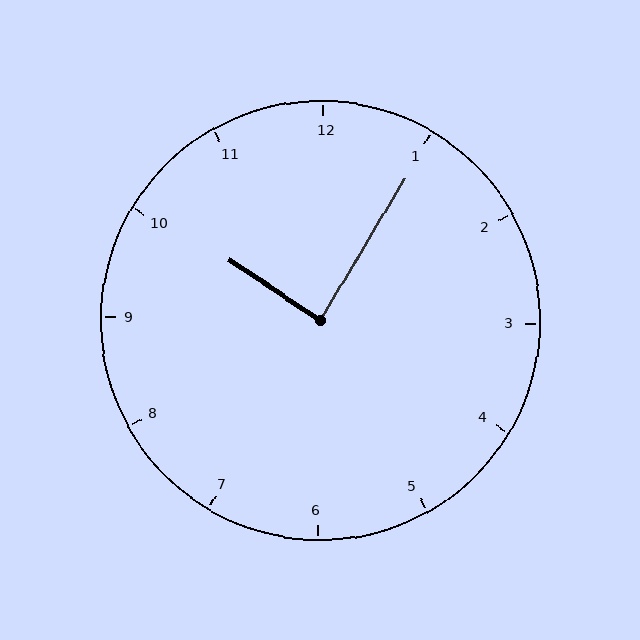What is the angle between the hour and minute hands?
Approximately 88 degrees.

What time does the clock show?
10:05.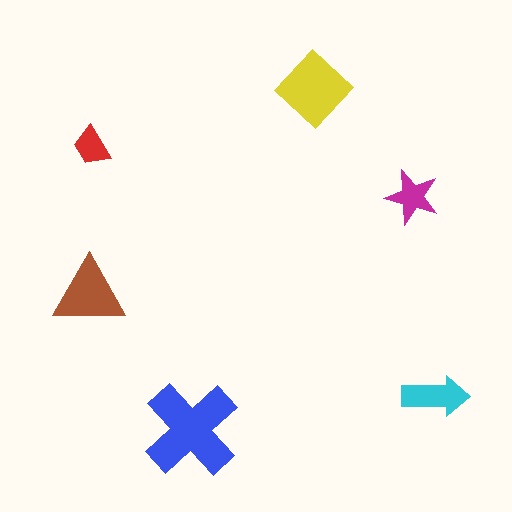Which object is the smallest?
The red trapezoid.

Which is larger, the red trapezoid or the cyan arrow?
The cyan arrow.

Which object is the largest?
The blue cross.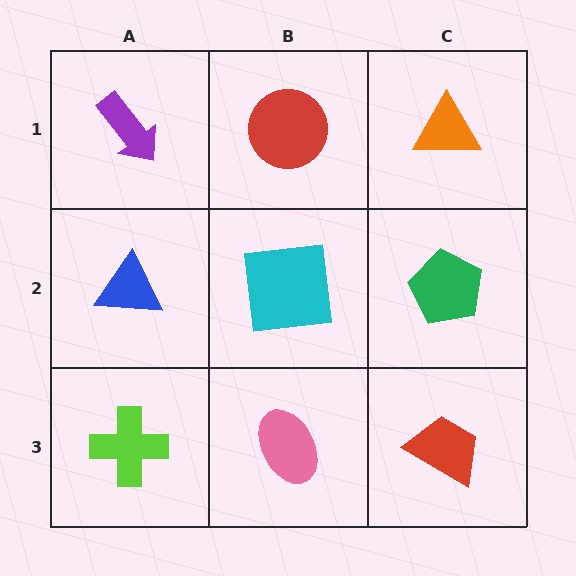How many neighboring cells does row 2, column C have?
3.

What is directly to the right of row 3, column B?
A red trapezoid.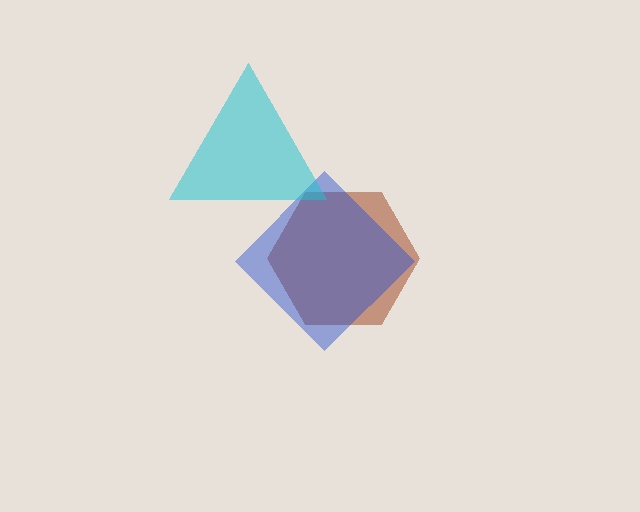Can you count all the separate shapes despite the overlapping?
Yes, there are 3 separate shapes.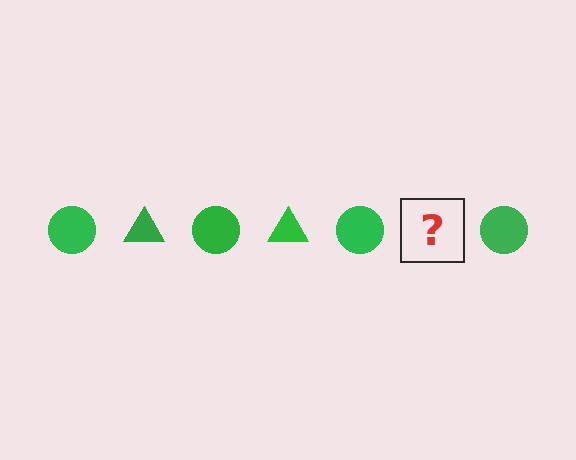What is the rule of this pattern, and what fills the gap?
The rule is that the pattern cycles through circle, triangle shapes in green. The gap should be filled with a green triangle.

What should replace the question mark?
The question mark should be replaced with a green triangle.